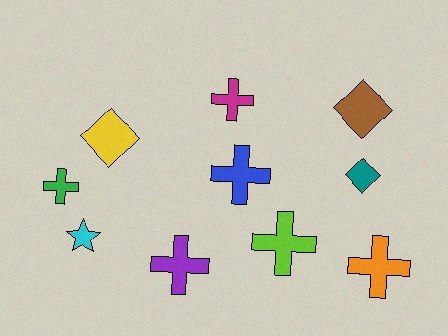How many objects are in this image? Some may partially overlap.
There are 10 objects.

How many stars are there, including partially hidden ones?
There is 1 star.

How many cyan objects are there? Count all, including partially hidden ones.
There is 1 cyan object.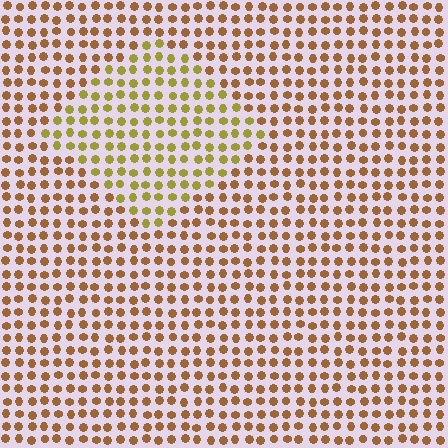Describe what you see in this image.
The image is filled with small brown elements in a uniform arrangement. A diamond-shaped region is visible where the elements are tinted to a slightly different hue, forming a subtle color boundary.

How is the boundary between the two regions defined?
The boundary is defined purely by a slight shift in hue (about 33 degrees). Spacing, size, and orientation are identical on both sides.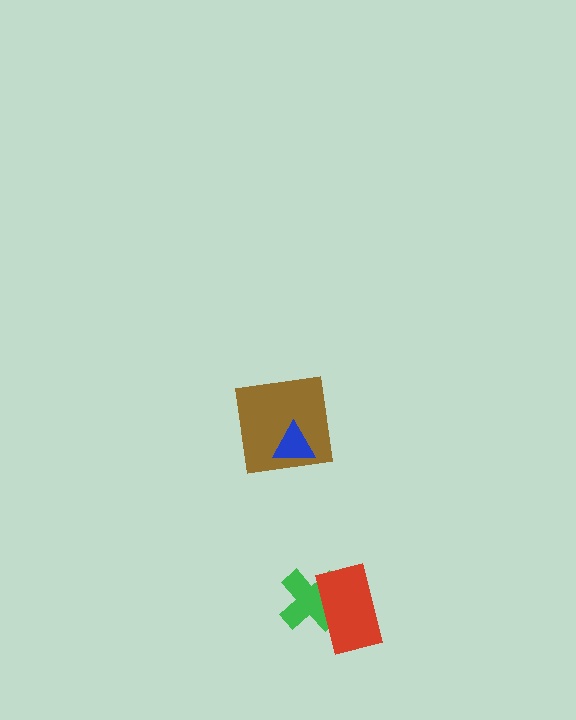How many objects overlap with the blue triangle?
1 object overlaps with the blue triangle.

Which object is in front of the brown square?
The blue triangle is in front of the brown square.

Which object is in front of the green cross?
The red rectangle is in front of the green cross.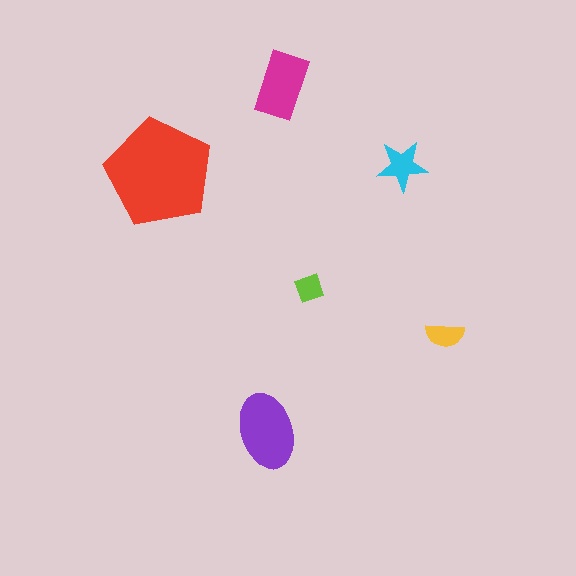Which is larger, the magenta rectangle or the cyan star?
The magenta rectangle.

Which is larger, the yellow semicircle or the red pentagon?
The red pentagon.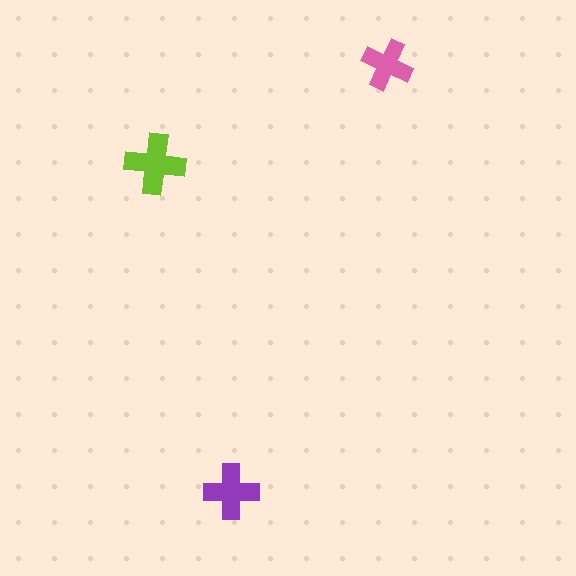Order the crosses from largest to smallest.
the lime one, the purple one, the pink one.